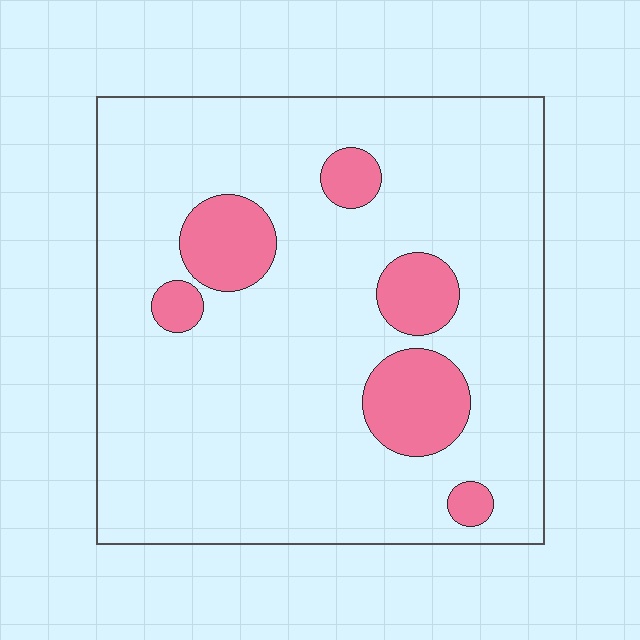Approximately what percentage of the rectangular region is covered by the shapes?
Approximately 15%.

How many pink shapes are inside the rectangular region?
6.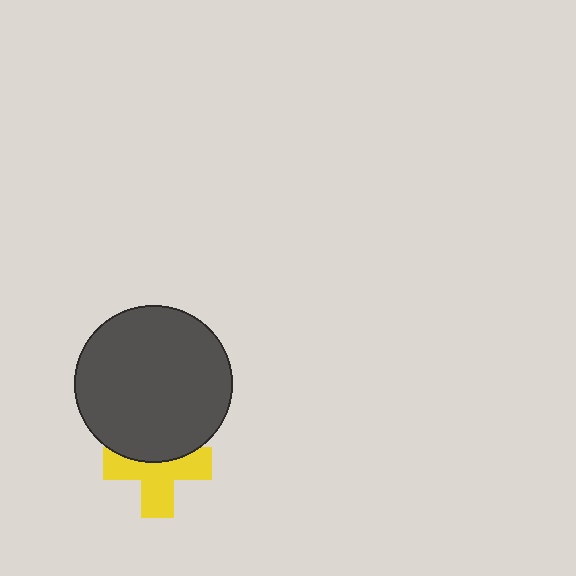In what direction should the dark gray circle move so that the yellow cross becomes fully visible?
The dark gray circle should move up. That is the shortest direction to clear the overlap and leave the yellow cross fully visible.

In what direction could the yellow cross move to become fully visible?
The yellow cross could move down. That would shift it out from behind the dark gray circle entirely.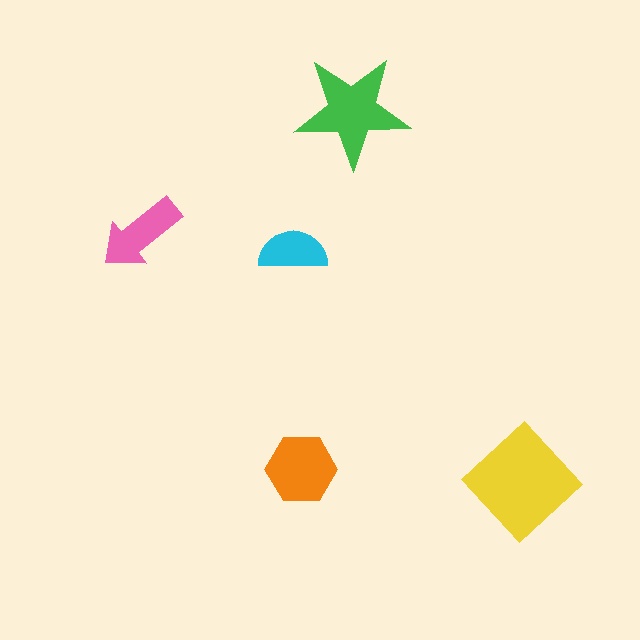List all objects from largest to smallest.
The yellow diamond, the green star, the orange hexagon, the pink arrow, the cyan semicircle.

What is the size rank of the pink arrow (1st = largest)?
4th.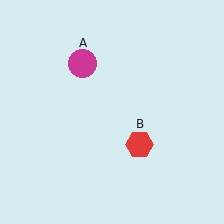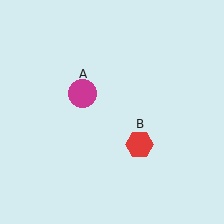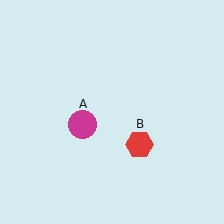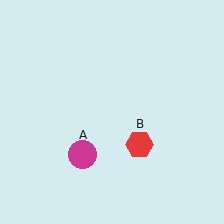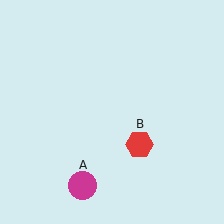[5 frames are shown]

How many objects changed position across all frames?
1 object changed position: magenta circle (object A).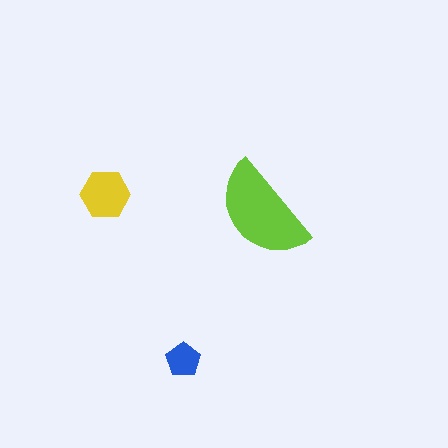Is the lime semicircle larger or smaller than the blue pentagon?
Larger.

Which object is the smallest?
The blue pentagon.